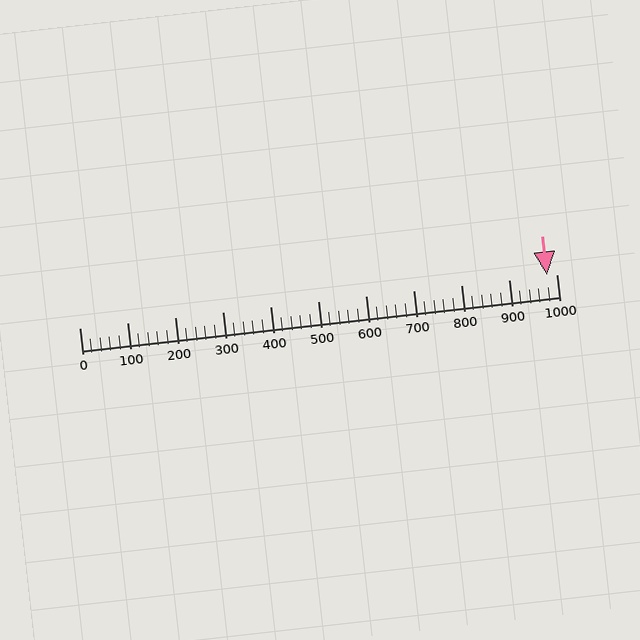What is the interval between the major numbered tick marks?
The major tick marks are spaced 100 units apart.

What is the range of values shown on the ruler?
The ruler shows values from 0 to 1000.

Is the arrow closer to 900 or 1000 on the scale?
The arrow is closer to 1000.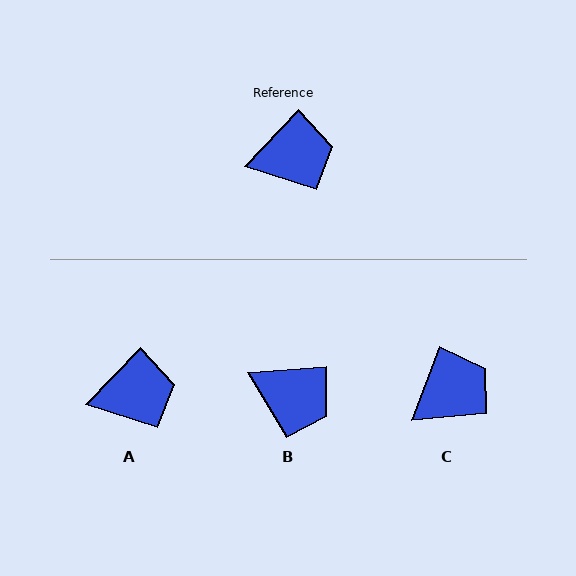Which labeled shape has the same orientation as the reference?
A.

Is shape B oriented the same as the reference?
No, it is off by about 42 degrees.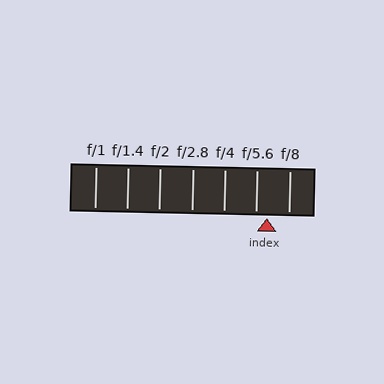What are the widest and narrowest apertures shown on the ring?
The widest aperture shown is f/1 and the narrowest is f/8.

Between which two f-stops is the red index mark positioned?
The index mark is between f/5.6 and f/8.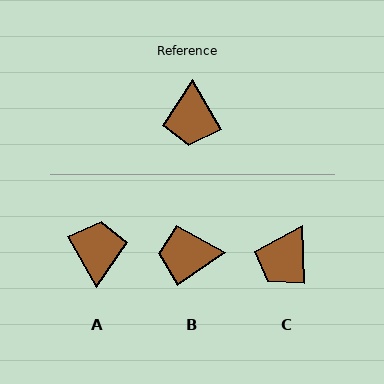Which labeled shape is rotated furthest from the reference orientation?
A, about 178 degrees away.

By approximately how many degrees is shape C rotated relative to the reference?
Approximately 29 degrees clockwise.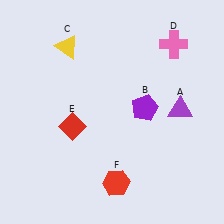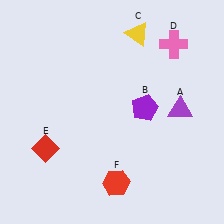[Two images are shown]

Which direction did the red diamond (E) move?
The red diamond (E) moved left.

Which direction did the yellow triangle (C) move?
The yellow triangle (C) moved right.